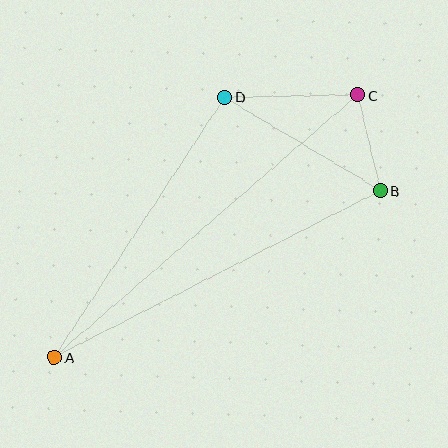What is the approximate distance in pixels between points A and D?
The distance between A and D is approximately 311 pixels.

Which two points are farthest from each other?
Points A and C are farthest from each other.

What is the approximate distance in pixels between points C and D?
The distance between C and D is approximately 133 pixels.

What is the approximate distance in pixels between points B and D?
The distance between B and D is approximately 181 pixels.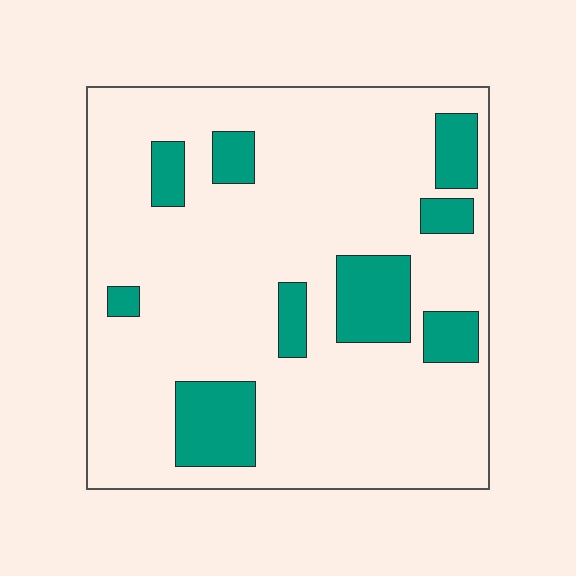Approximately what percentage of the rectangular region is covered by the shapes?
Approximately 20%.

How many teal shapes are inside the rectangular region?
9.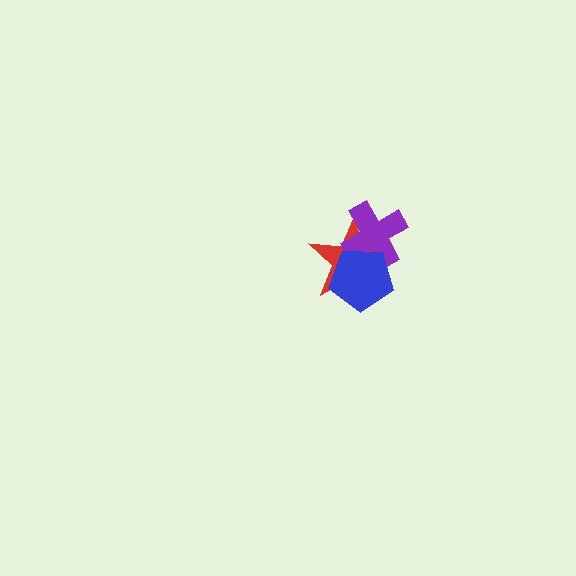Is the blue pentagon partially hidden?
No, no other shape covers it.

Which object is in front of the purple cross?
The blue pentagon is in front of the purple cross.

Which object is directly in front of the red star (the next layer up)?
The purple cross is directly in front of the red star.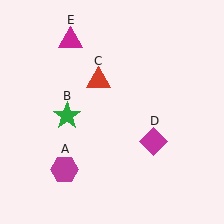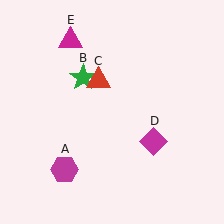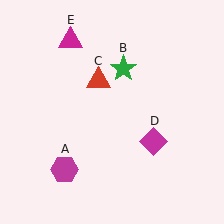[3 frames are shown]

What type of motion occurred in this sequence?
The green star (object B) rotated clockwise around the center of the scene.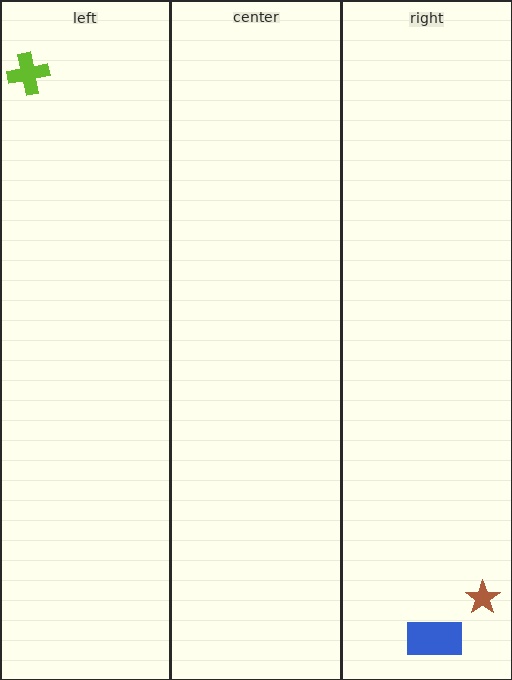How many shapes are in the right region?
2.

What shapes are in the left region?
The lime cross.